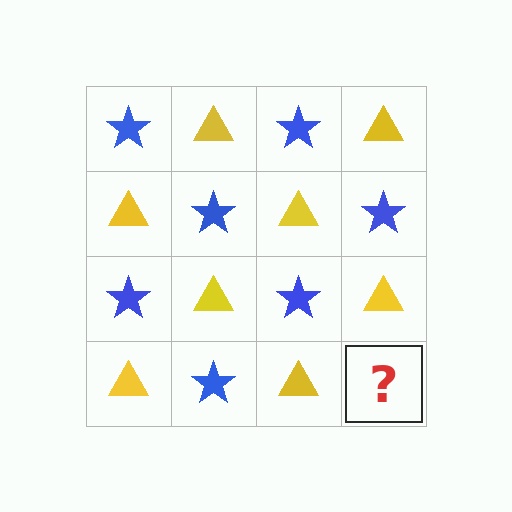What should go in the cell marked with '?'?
The missing cell should contain a blue star.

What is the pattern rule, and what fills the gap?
The rule is that it alternates blue star and yellow triangle in a checkerboard pattern. The gap should be filled with a blue star.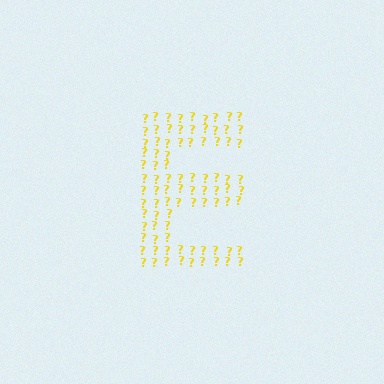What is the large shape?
The large shape is the letter E.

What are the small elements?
The small elements are question marks.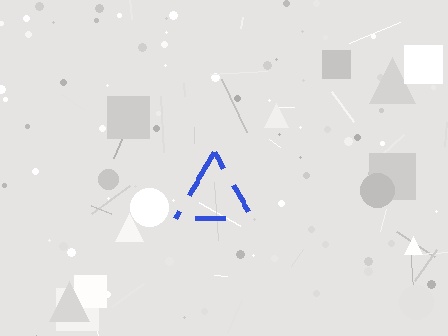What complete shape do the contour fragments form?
The contour fragments form a triangle.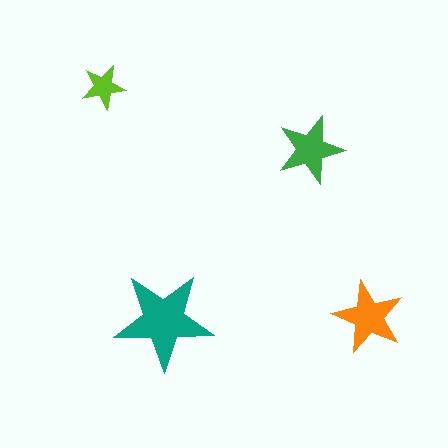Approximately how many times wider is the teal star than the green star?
About 1.5 times wider.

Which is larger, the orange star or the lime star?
The orange one.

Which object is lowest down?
The teal star is bottommost.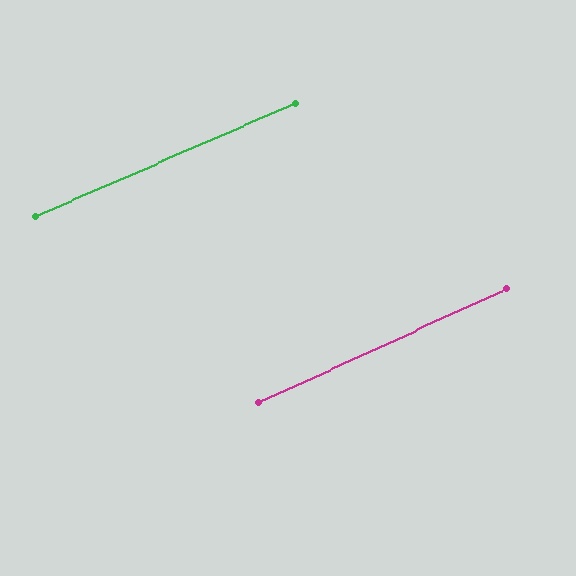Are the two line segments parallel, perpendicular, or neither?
Parallel — their directions differ by only 1.0°.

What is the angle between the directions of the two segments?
Approximately 1 degree.